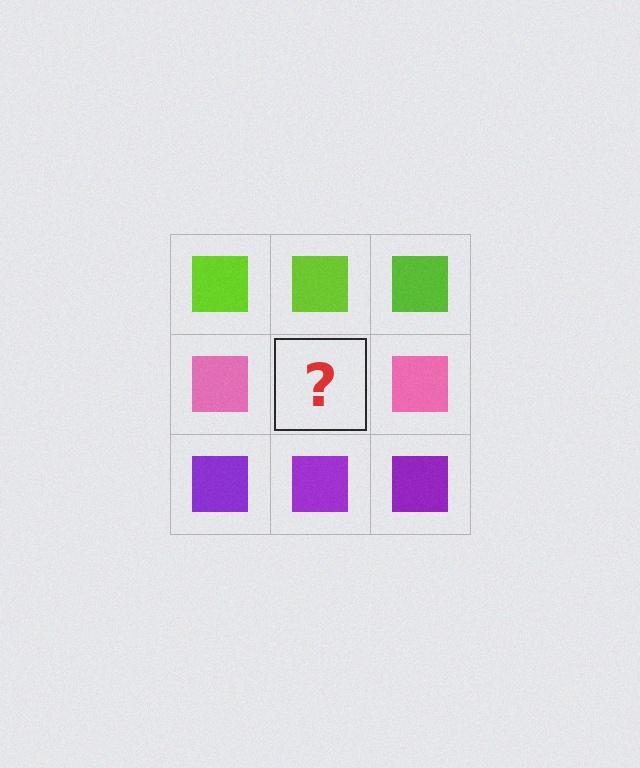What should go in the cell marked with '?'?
The missing cell should contain a pink square.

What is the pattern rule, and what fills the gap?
The rule is that each row has a consistent color. The gap should be filled with a pink square.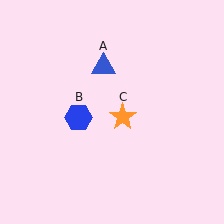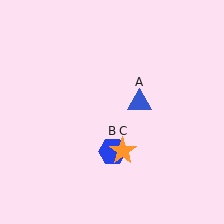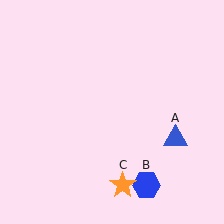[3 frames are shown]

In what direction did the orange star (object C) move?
The orange star (object C) moved down.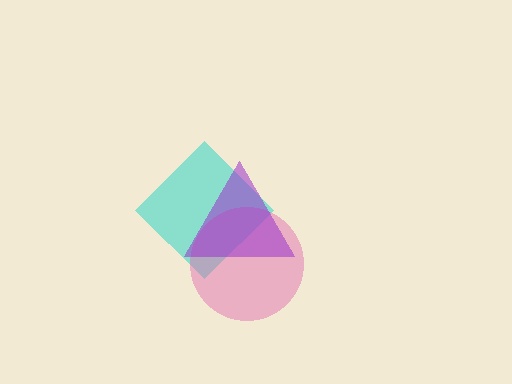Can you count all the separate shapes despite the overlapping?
Yes, there are 3 separate shapes.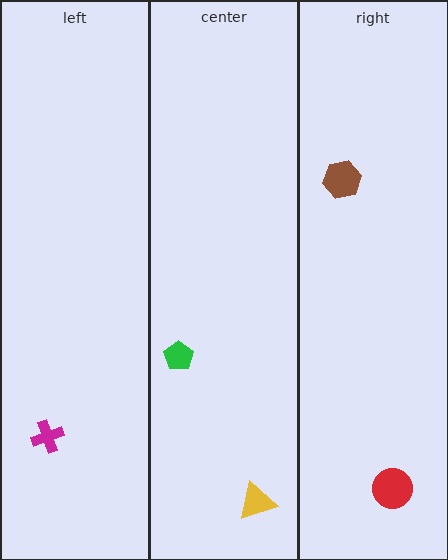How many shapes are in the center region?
2.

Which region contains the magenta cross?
The left region.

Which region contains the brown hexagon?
The right region.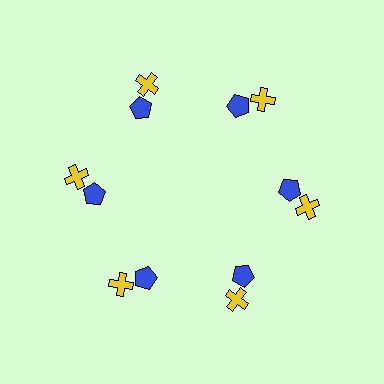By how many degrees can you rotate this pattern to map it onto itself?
The pattern maps onto itself every 60 degrees of rotation.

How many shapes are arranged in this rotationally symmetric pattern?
There are 12 shapes, arranged in 6 groups of 2.